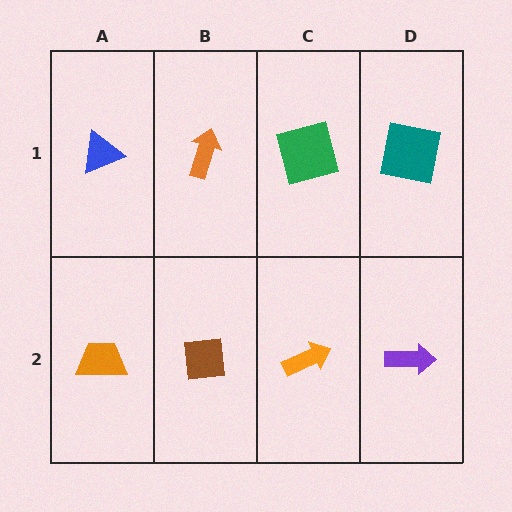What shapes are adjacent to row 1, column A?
An orange trapezoid (row 2, column A), an orange arrow (row 1, column B).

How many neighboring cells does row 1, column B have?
3.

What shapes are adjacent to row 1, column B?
A brown square (row 2, column B), a blue triangle (row 1, column A), a green square (row 1, column C).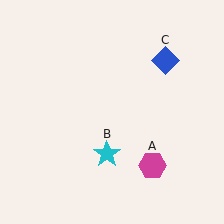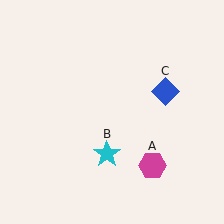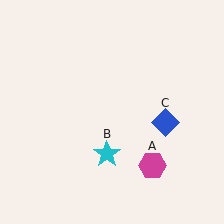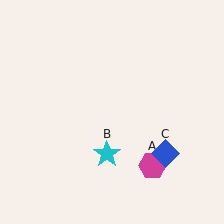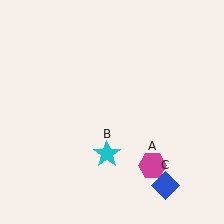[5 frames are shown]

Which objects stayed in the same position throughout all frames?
Magenta hexagon (object A) and cyan star (object B) remained stationary.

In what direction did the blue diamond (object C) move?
The blue diamond (object C) moved down.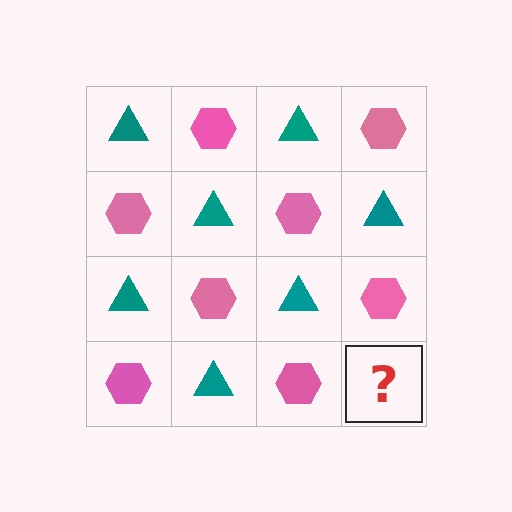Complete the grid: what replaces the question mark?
The question mark should be replaced with a teal triangle.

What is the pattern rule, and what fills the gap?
The rule is that it alternates teal triangle and pink hexagon in a checkerboard pattern. The gap should be filled with a teal triangle.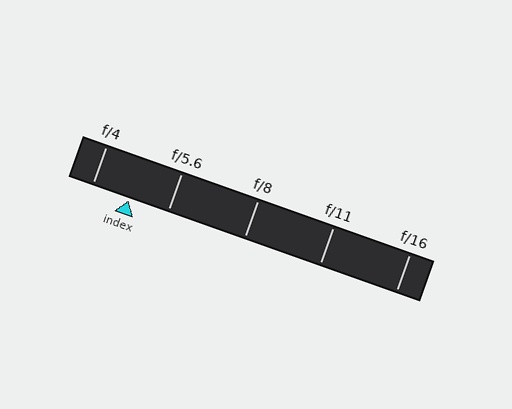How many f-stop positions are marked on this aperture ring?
There are 5 f-stop positions marked.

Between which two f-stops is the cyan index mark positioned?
The index mark is between f/4 and f/5.6.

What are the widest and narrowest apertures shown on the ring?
The widest aperture shown is f/4 and the narrowest is f/16.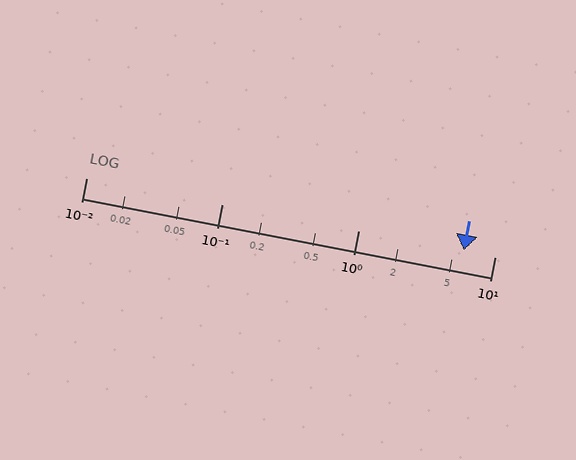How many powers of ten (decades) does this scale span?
The scale spans 3 decades, from 0.01 to 10.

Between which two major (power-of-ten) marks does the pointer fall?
The pointer is between 1 and 10.